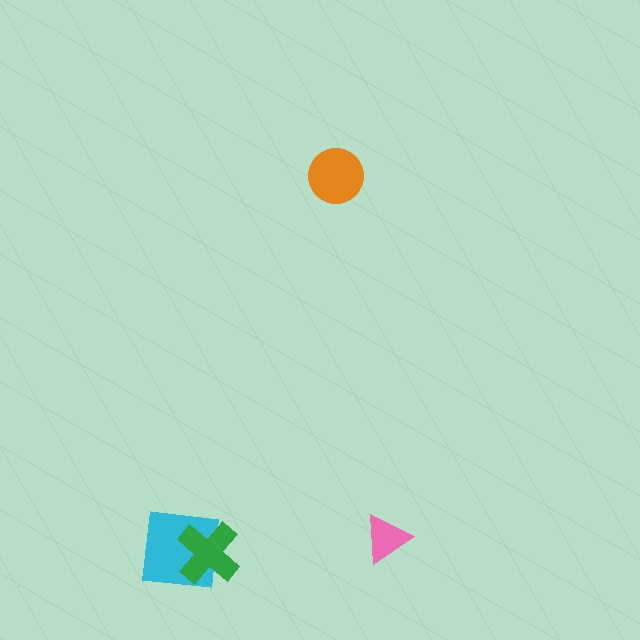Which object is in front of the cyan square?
The green cross is in front of the cyan square.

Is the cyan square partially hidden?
Yes, it is partially covered by another shape.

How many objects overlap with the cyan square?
1 object overlaps with the cyan square.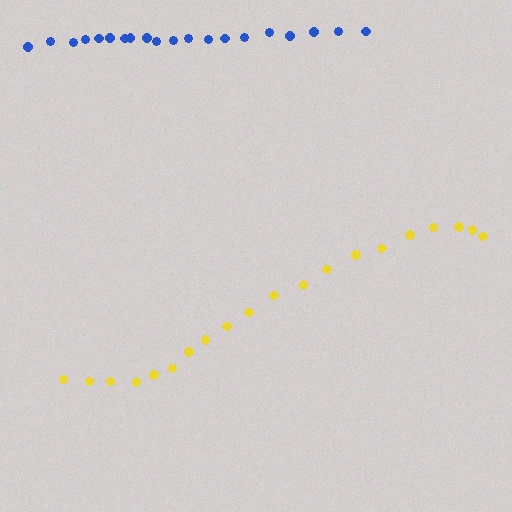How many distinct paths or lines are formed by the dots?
There are 2 distinct paths.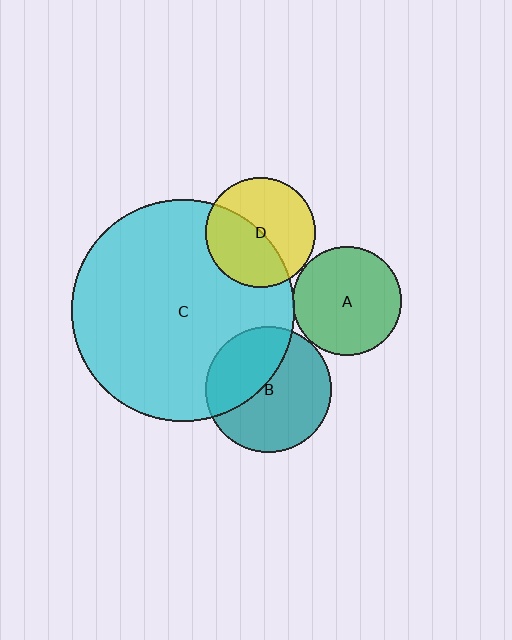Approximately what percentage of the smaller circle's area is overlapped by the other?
Approximately 5%.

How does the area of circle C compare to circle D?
Approximately 4.1 times.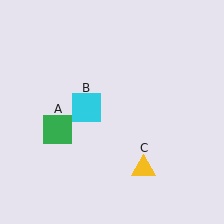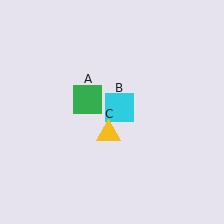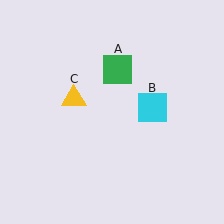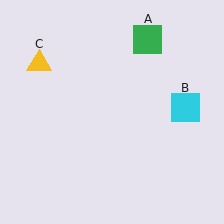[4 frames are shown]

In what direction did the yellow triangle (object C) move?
The yellow triangle (object C) moved up and to the left.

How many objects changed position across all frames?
3 objects changed position: green square (object A), cyan square (object B), yellow triangle (object C).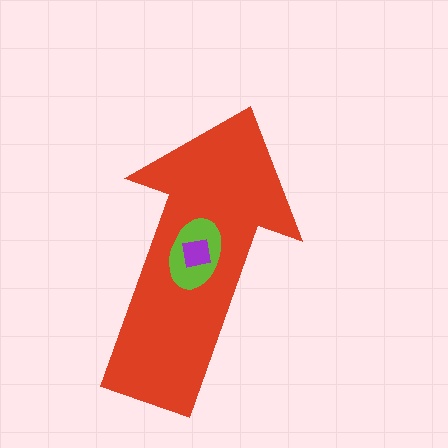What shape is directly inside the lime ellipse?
The purple square.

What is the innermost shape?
The purple square.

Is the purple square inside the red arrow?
Yes.